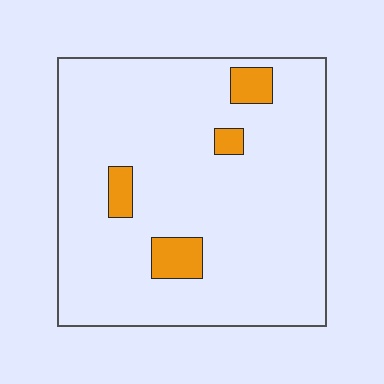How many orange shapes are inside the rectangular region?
4.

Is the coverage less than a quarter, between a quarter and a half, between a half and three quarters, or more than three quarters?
Less than a quarter.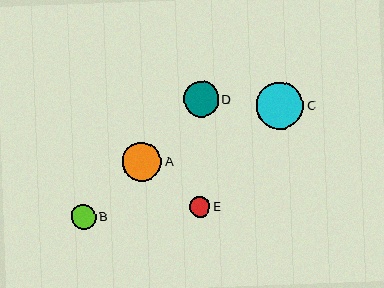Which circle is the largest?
Circle C is the largest with a size of approximately 48 pixels.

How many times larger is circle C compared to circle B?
Circle C is approximately 2.0 times the size of circle B.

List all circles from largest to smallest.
From largest to smallest: C, A, D, B, E.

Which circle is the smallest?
Circle E is the smallest with a size of approximately 21 pixels.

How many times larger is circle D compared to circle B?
Circle D is approximately 1.4 times the size of circle B.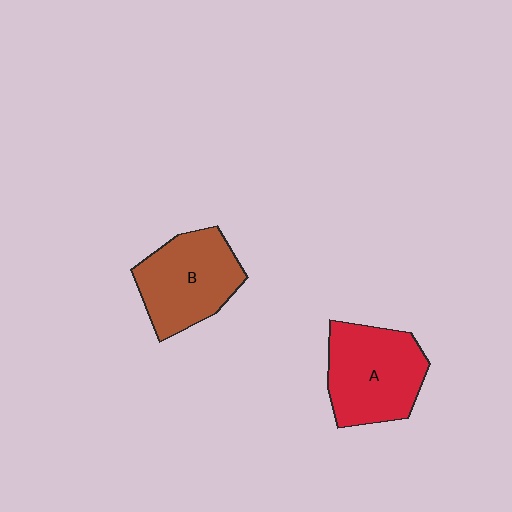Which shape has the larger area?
Shape A (red).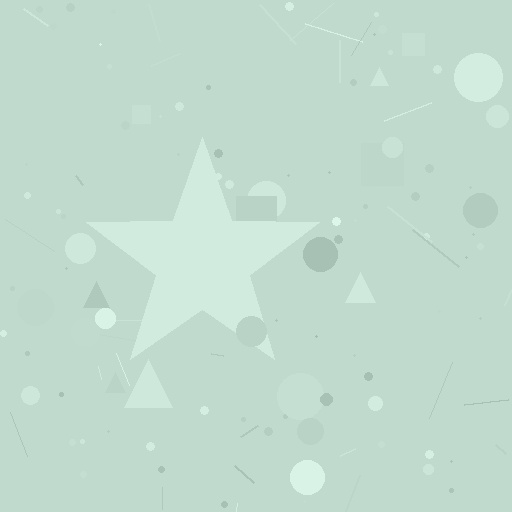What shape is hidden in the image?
A star is hidden in the image.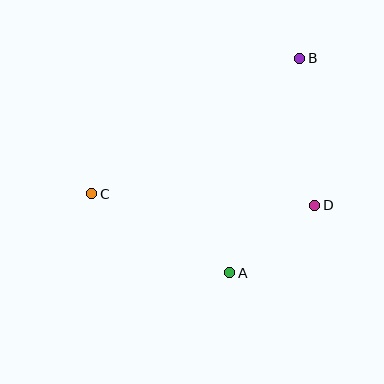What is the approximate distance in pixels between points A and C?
The distance between A and C is approximately 159 pixels.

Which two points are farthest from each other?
Points B and C are farthest from each other.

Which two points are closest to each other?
Points A and D are closest to each other.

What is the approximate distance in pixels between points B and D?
The distance between B and D is approximately 148 pixels.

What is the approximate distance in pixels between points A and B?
The distance between A and B is approximately 226 pixels.